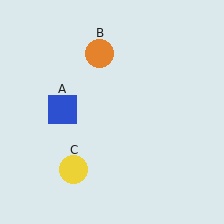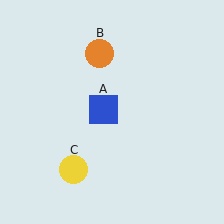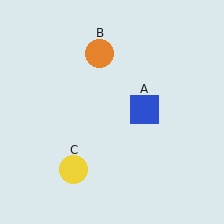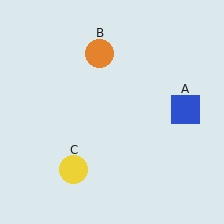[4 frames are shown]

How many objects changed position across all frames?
1 object changed position: blue square (object A).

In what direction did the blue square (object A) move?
The blue square (object A) moved right.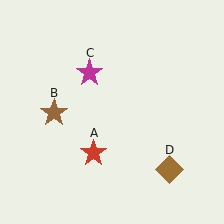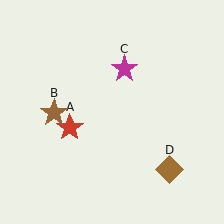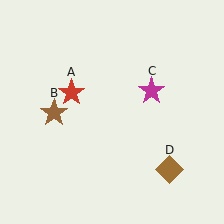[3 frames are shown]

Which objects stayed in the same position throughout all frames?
Brown star (object B) and brown diamond (object D) remained stationary.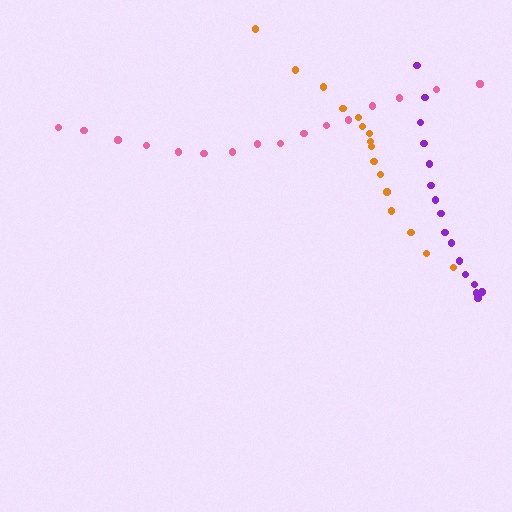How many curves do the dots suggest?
There are 3 distinct paths.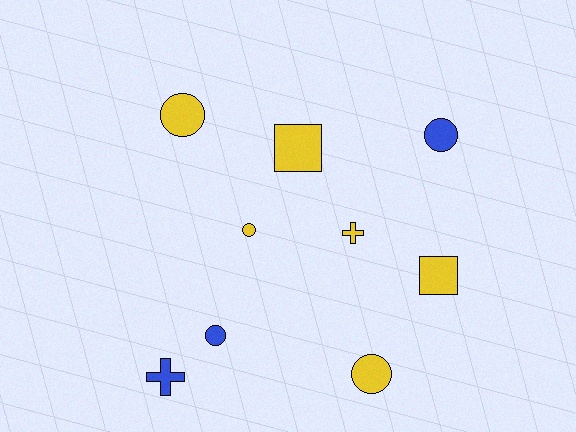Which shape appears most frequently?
Circle, with 5 objects.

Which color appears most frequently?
Yellow, with 6 objects.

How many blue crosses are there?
There is 1 blue cross.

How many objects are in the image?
There are 9 objects.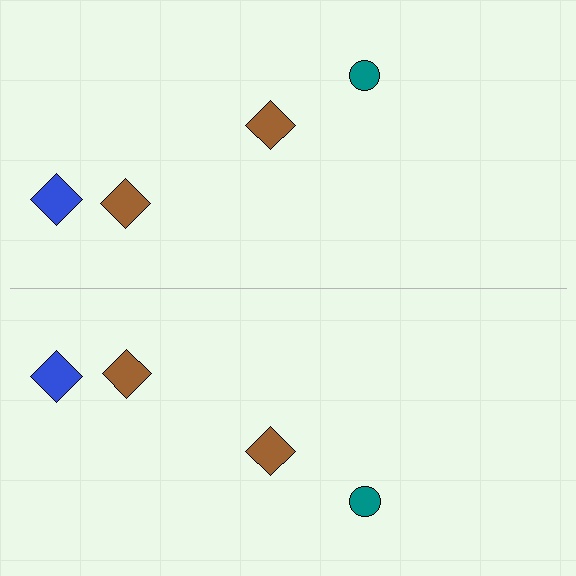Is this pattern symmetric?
Yes, this pattern has bilateral (reflection) symmetry.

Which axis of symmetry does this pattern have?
The pattern has a horizontal axis of symmetry running through the center of the image.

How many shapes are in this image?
There are 8 shapes in this image.